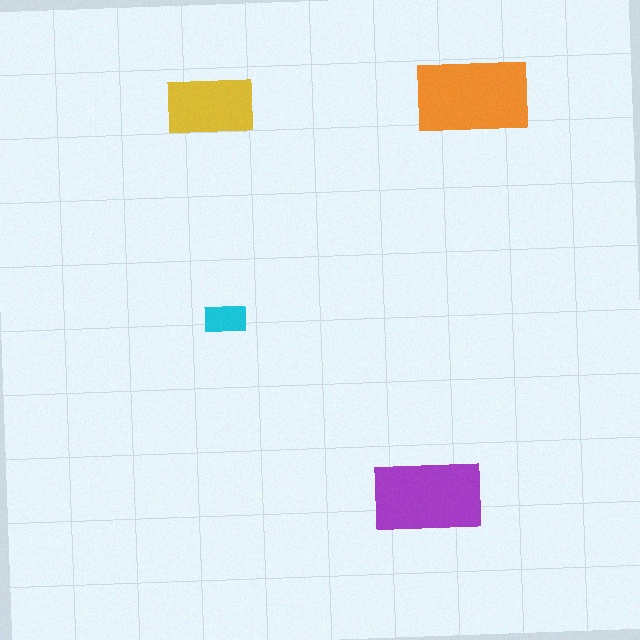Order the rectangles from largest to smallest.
the orange one, the purple one, the yellow one, the cyan one.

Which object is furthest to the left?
The yellow rectangle is leftmost.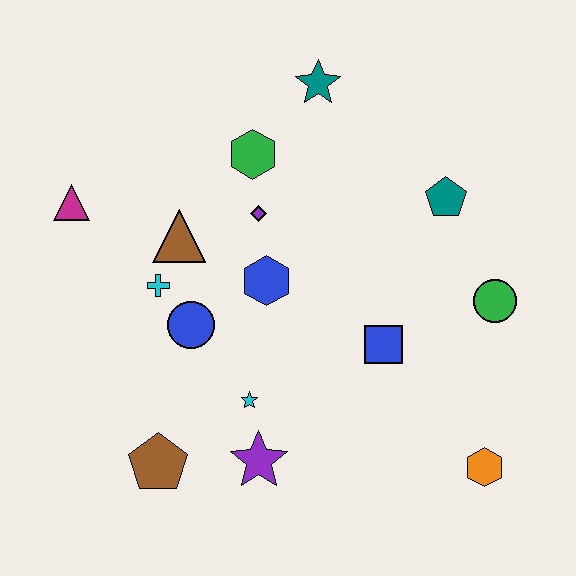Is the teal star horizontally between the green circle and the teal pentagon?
No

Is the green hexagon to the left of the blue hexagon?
Yes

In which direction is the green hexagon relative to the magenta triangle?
The green hexagon is to the right of the magenta triangle.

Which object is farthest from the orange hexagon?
The magenta triangle is farthest from the orange hexagon.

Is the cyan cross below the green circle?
No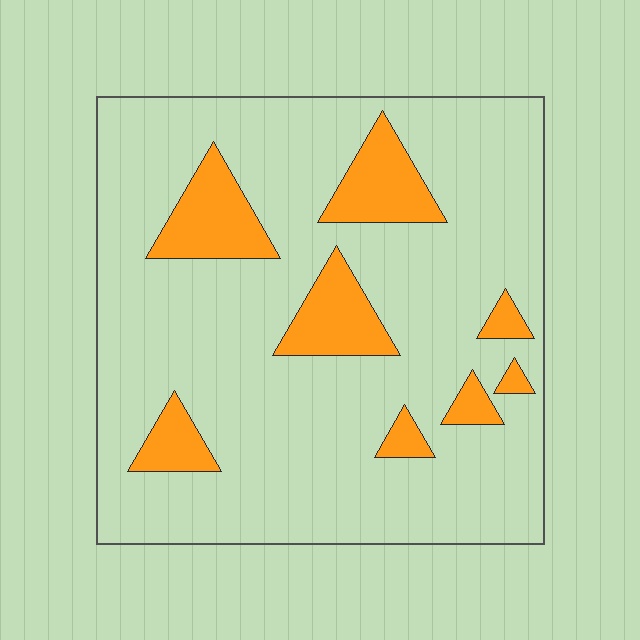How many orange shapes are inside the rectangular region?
8.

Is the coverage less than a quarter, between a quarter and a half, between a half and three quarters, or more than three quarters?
Less than a quarter.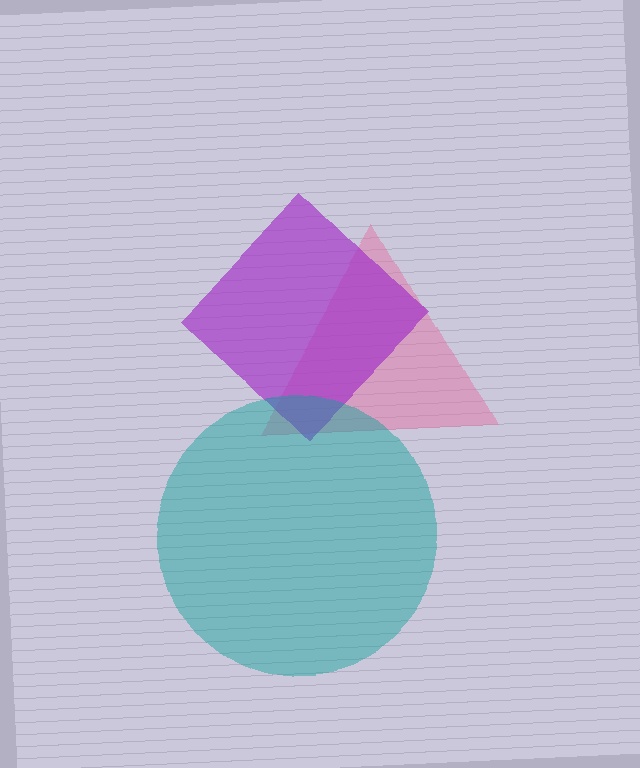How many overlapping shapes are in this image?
There are 3 overlapping shapes in the image.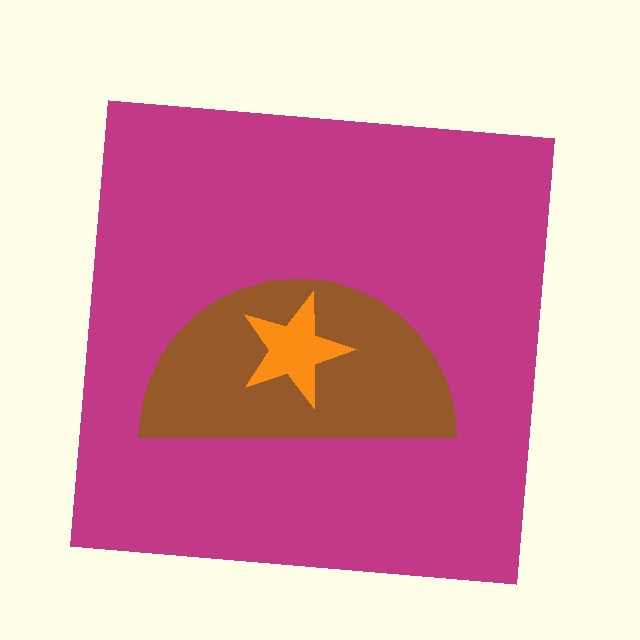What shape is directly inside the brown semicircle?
The orange star.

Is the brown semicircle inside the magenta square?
Yes.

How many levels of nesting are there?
3.